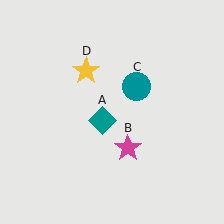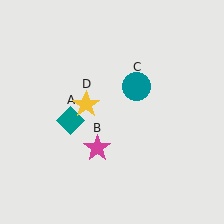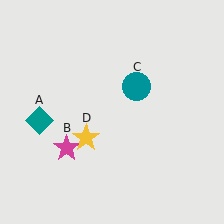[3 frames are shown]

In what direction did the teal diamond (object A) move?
The teal diamond (object A) moved left.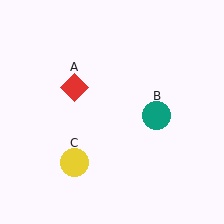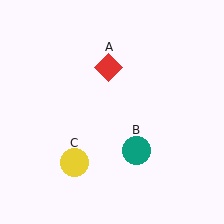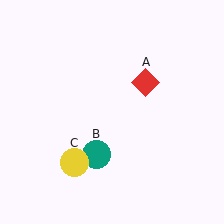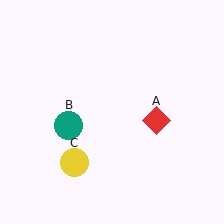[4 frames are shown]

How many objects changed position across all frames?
2 objects changed position: red diamond (object A), teal circle (object B).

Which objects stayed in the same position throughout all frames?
Yellow circle (object C) remained stationary.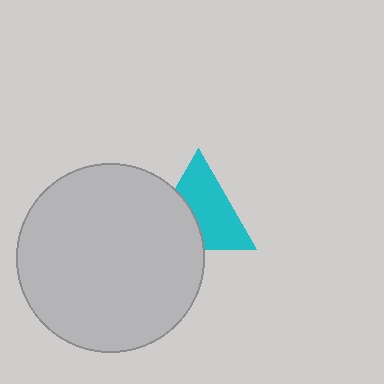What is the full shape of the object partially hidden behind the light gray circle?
The partially hidden object is a cyan triangle.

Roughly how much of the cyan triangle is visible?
About half of it is visible (roughly 62%).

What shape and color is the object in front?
The object in front is a light gray circle.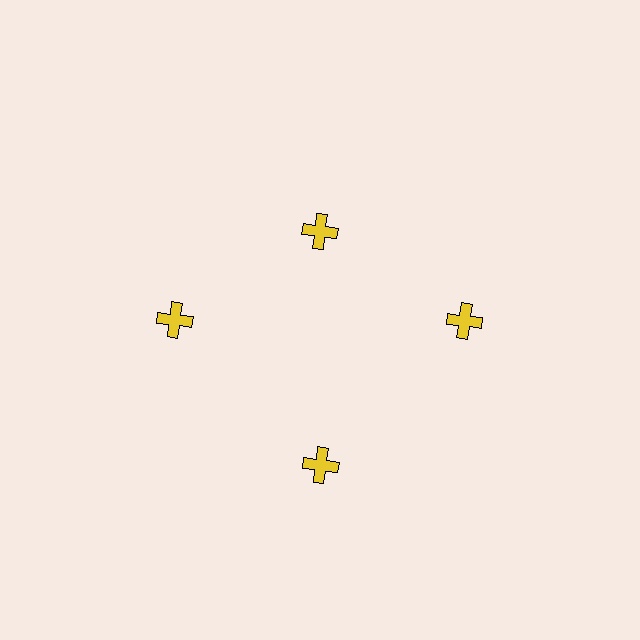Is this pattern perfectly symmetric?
No. The 4 yellow crosses are arranged in a ring, but one element near the 12 o'clock position is pulled inward toward the center, breaking the 4-fold rotational symmetry.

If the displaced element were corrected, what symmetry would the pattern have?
It would have 4-fold rotational symmetry — the pattern would map onto itself every 90 degrees.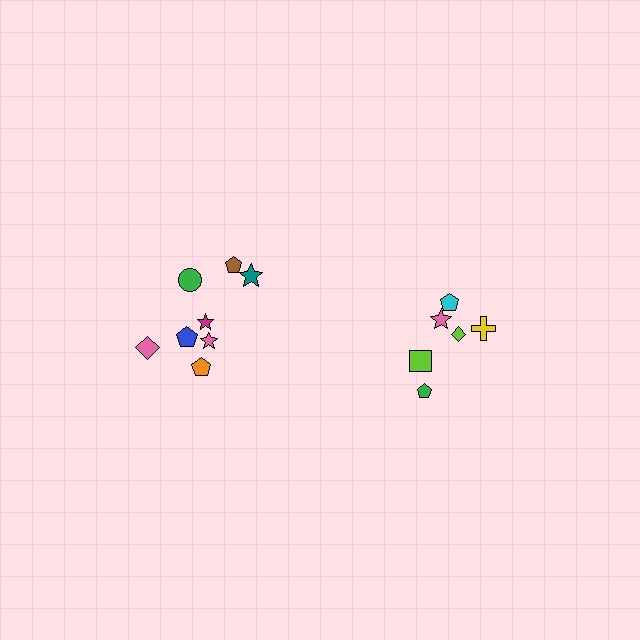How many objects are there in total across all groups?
There are 14 objects.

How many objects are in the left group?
There are 8 objects.